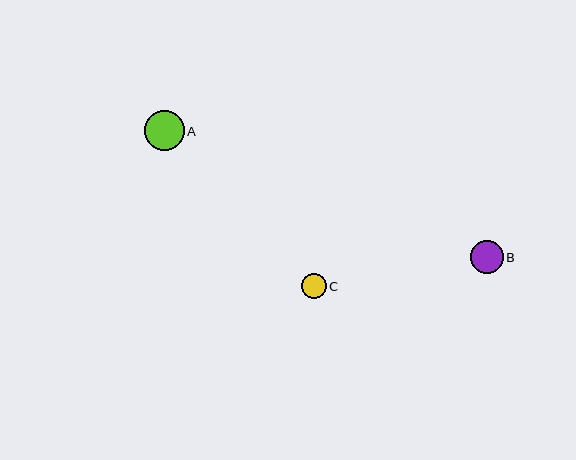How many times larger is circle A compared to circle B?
Circle A is approximately 1.2 times the size of circle B.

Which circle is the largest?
Circle A is the largest with a size of approximately 40 pixels.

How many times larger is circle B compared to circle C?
Circle B is approximately 1.4 times the size of circle C.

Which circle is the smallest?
Circle C is the smallest with a size of approximately 24 pixels.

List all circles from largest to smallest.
From largest to smallest: A, B, C.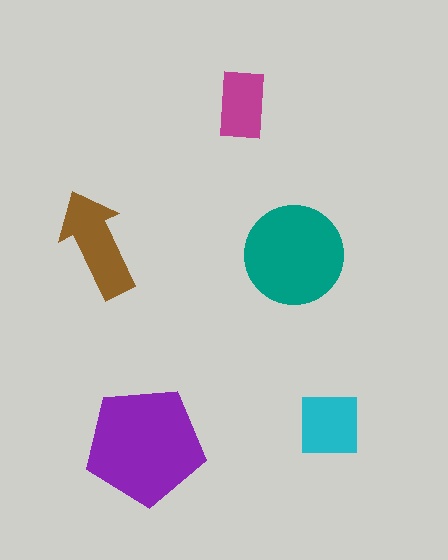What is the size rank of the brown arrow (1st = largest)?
3rd.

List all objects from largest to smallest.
The purple pentagon, the teal circle, the brown arrow, the cyan square, the magenta rectangle.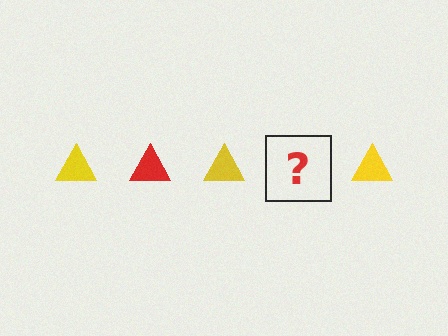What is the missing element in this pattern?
The missing element is a red triangle.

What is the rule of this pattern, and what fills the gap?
The rule is that the pattern cycles through yellow, red triangles. The gap should be filled with a red triangle.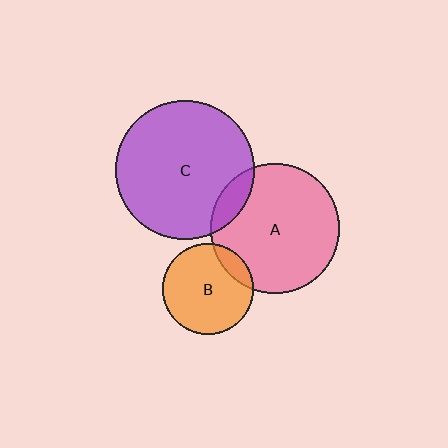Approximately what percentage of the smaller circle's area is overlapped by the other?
Approximately 15%.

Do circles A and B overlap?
Yes.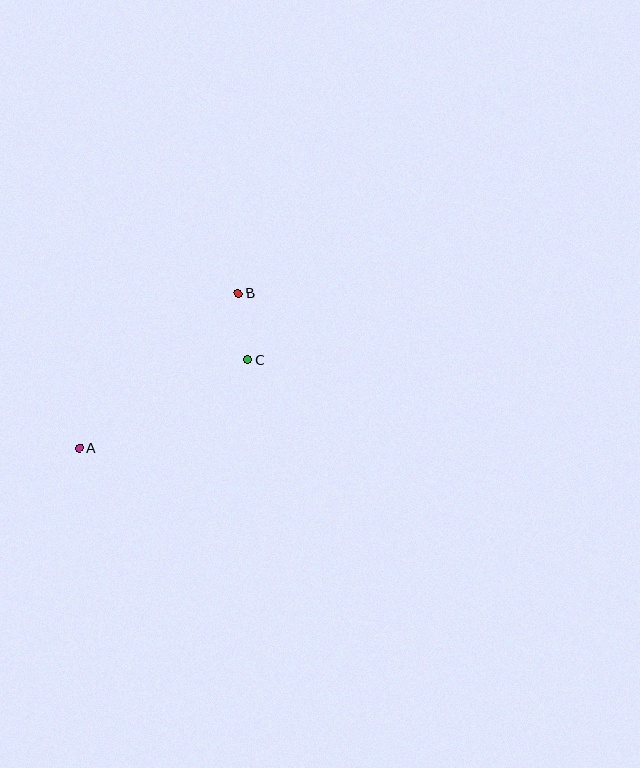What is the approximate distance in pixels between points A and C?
The distance between A and C is approximately 191 pixels.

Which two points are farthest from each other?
Points A and B are farthest from each other.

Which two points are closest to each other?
Points B and C are closest to each other.